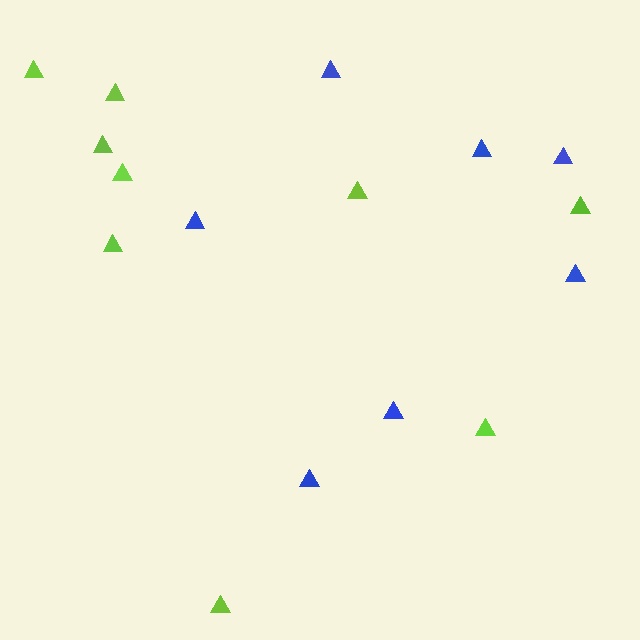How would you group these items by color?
There are 2 groups: one group of blue triangles (7) and one group of lime triangles (9).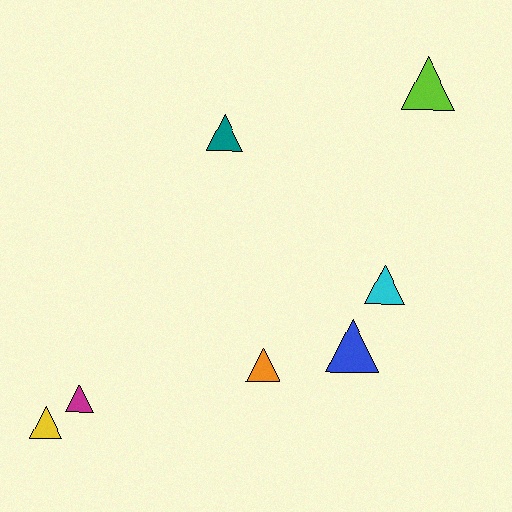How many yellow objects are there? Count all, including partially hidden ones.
There is 1 yellow object.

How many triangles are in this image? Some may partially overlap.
There are 7 triangles.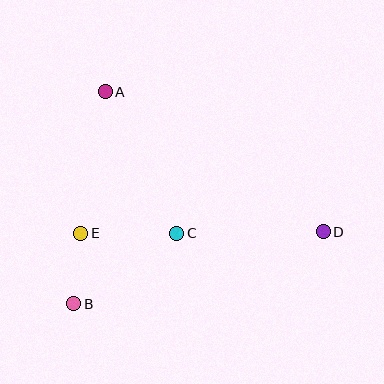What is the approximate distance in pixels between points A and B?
The distance between A and B is approximately 214 pixels.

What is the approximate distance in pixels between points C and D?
The distance between C and D is approximately 146 pixels.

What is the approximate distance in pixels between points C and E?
The distance between C and E is approximately 96 pixels.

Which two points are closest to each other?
Points B and E are closest to each other.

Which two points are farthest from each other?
Points B and D are farthest from each other.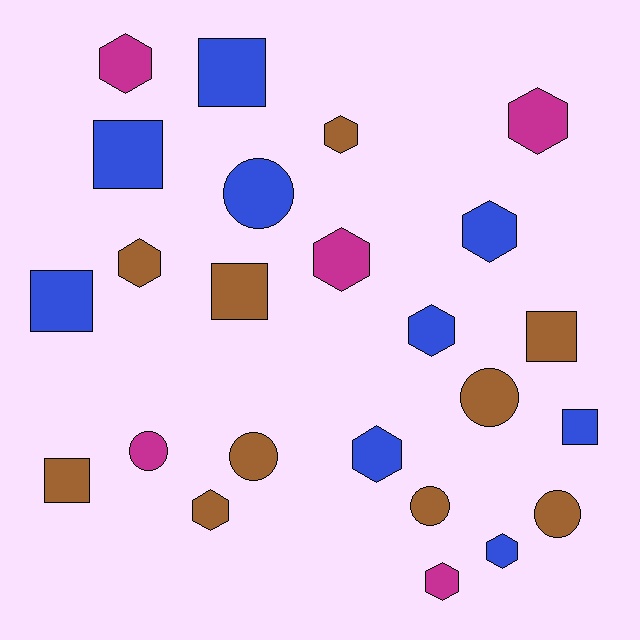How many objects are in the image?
There are 24 objects.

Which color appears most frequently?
Brown, with 10 objects.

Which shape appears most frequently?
Hexagon, with 11 objects.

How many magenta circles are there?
There is 1 magenta circle.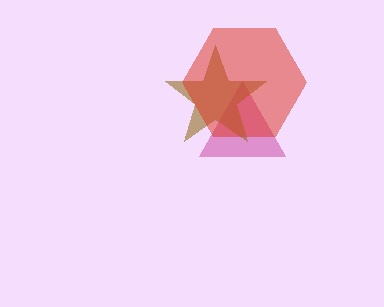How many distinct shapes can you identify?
There are 3 distinct shapes: a magenta triangle, a brown star, a red hexagon.